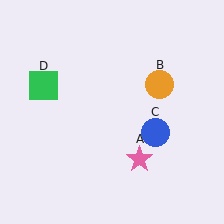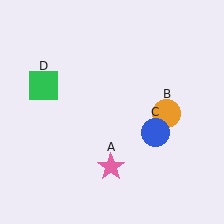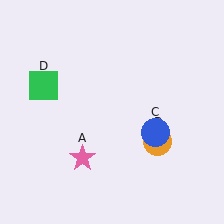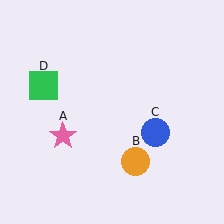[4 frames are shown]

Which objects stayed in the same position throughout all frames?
Blue circle (object C) and green square (object D) remained stationary.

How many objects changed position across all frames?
2 objects changed position: pink star (object A), orange circle (object B).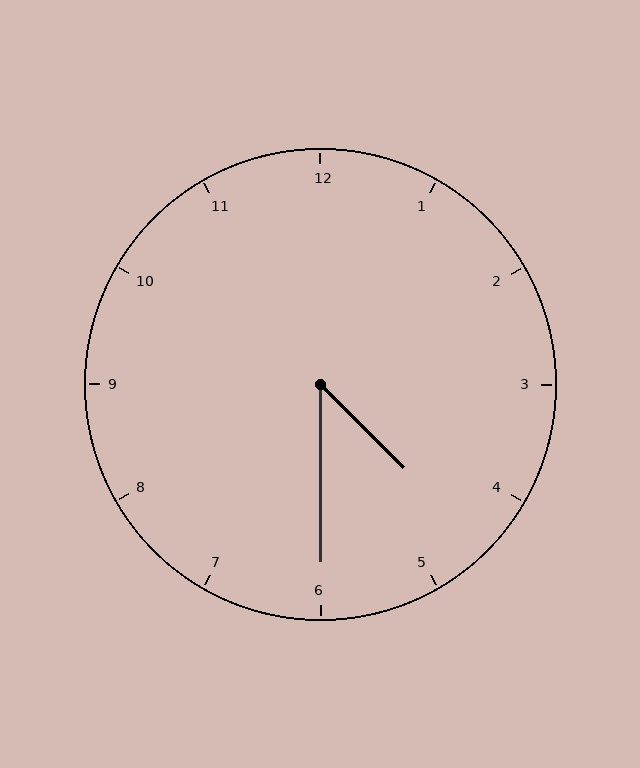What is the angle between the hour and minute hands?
Approximately 45 degrees.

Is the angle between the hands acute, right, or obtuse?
It is acute.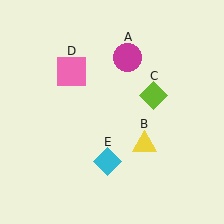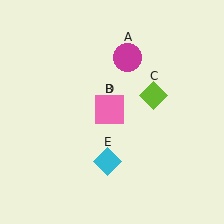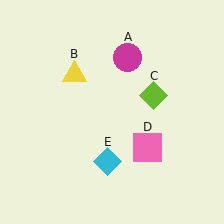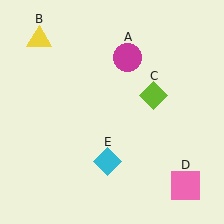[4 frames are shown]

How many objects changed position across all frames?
2 objects changed position: yellow triangle (object B), pink square (object D).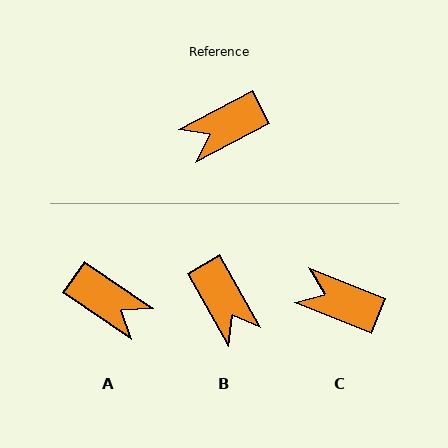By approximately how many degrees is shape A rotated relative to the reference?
Approximately 117 degrees counter-clockwise.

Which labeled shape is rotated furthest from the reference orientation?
A, about 117 degrees away.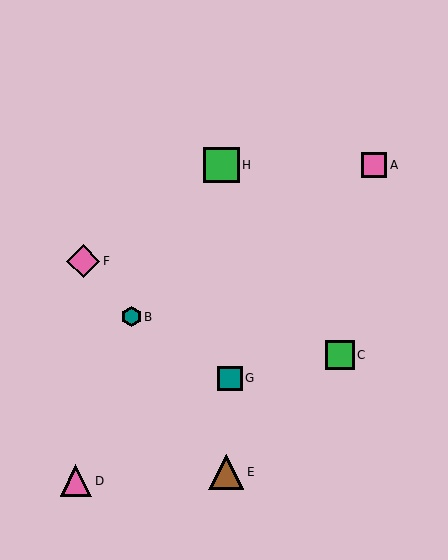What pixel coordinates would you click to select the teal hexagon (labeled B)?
Click at (131, 317) to select the teal hexagon B.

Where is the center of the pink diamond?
The center of the pink diamond is at (83, 261).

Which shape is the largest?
The green square (labeled H) is the largest.